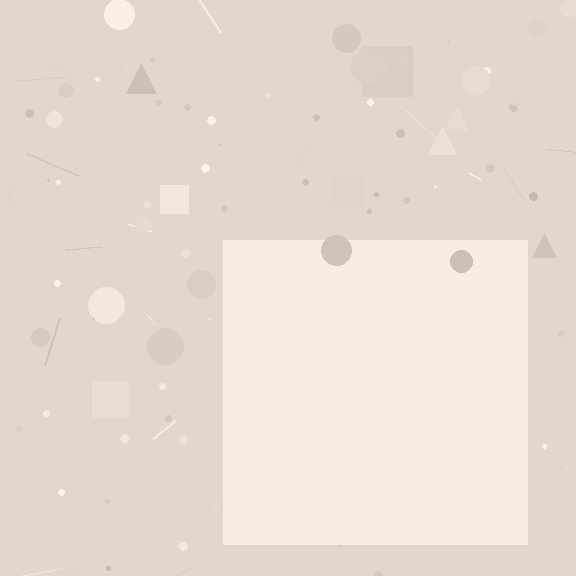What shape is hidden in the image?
A square is hidden in the image.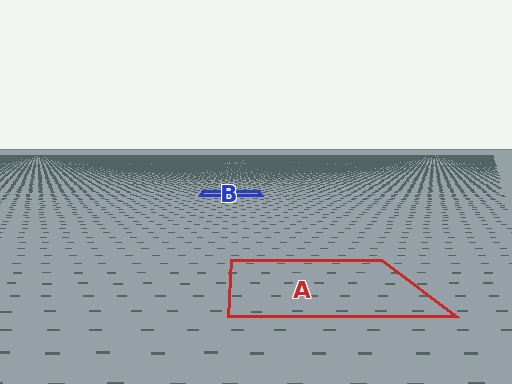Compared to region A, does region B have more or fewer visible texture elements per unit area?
Region B has more texture elements per unit area — they are packed more densely because it is farther away.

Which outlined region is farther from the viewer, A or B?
Region B is farther from the viewer — the texture elements inside it appear smaller and more densely packed.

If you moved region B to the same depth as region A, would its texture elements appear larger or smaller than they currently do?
They would appear larger. At a closer depth, the same texture elements are projected at a bigger on-screen size.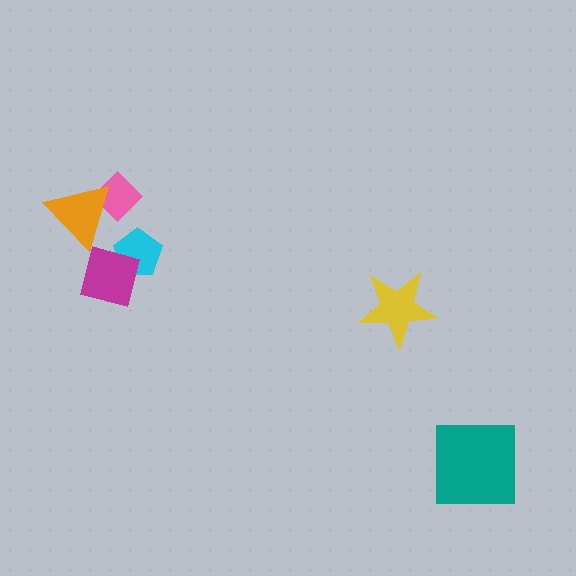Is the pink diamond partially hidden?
Yes, it is partially covered by another shape.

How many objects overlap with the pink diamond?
1 object overlaps with the pink diamond.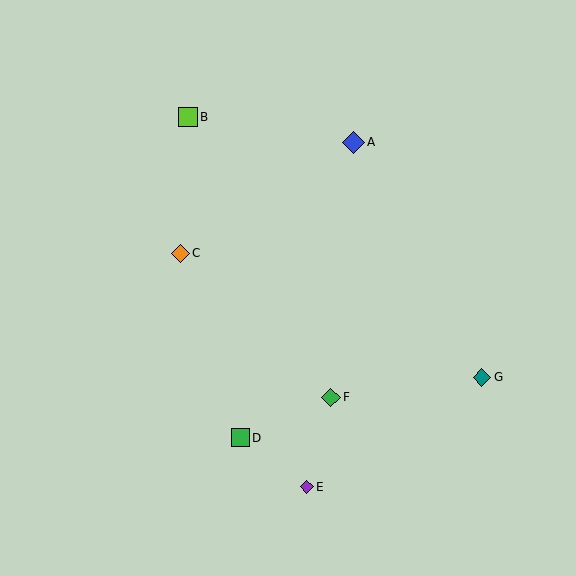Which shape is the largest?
The blue diamond (labeled A) is the largest.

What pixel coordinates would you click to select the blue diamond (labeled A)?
Click at (353, 142) to select the blue diamond A.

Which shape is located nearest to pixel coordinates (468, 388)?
The teal diamond (labeled G) at (482, 377) is nearest to that location.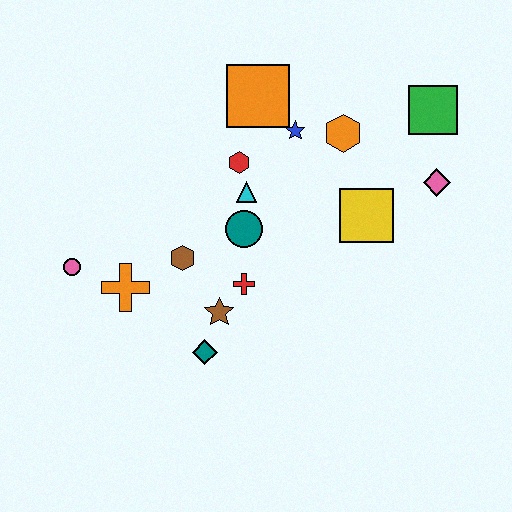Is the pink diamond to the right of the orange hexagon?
Yes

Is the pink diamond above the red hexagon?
No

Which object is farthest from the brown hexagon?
The green square is farthest from the brown hexagon.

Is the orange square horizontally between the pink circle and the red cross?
No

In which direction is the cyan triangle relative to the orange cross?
The cyan triangle is to the right of the orange cross.